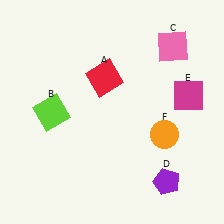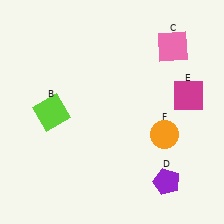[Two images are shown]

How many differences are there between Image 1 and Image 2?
There is 1 difference between the two images.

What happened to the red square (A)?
The red square (A) was removed in Image 2. It was in the top-left area of Image 1.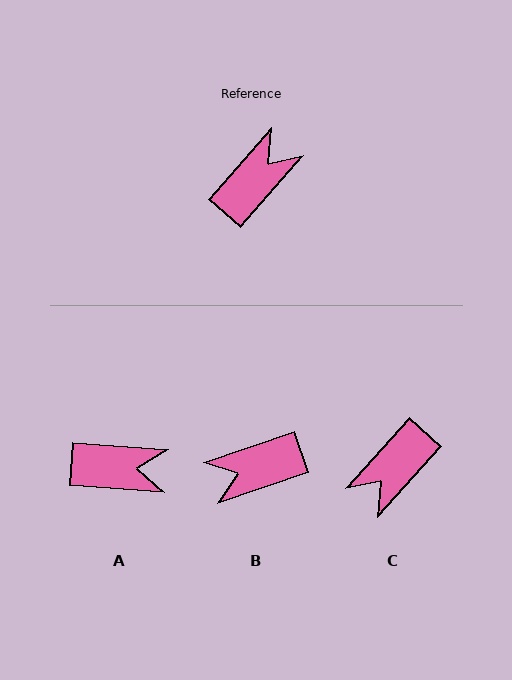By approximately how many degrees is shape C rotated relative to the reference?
Approximately 179 degrees counter-clockwise.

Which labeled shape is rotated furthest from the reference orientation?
C, about 179 degrees away.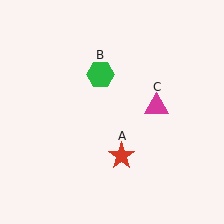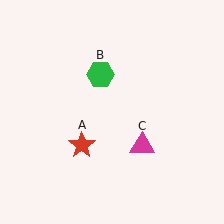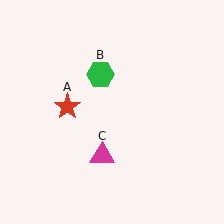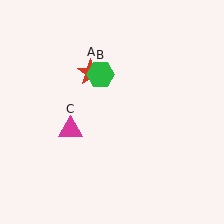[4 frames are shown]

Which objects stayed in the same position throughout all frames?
Green hexagon (object B) remained stationary.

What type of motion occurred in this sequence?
The red star (object A), magenta triangle (object C) rotated clockwise around the center of the scene.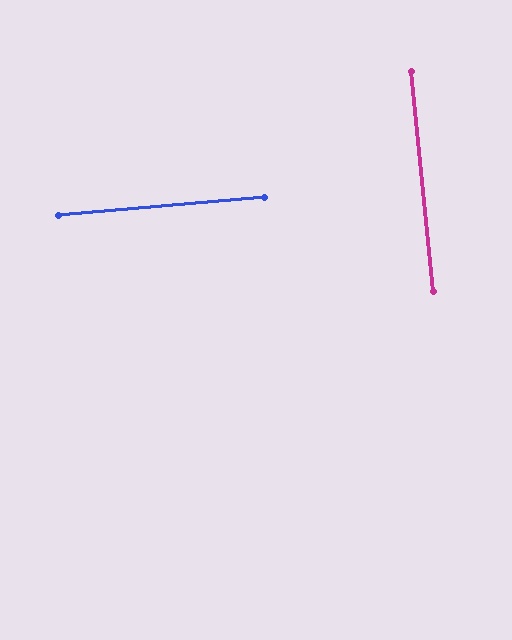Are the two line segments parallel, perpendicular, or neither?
Perpendicular — they meet at approximately 90°.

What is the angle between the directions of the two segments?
Approximately 90 degrees.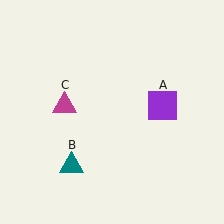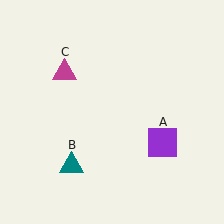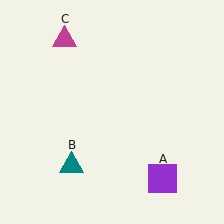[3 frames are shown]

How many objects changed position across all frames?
2 objects changed position: purple square (object A), magenta triangle (object C).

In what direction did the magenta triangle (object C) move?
The magenta triangle (object C) moved up.